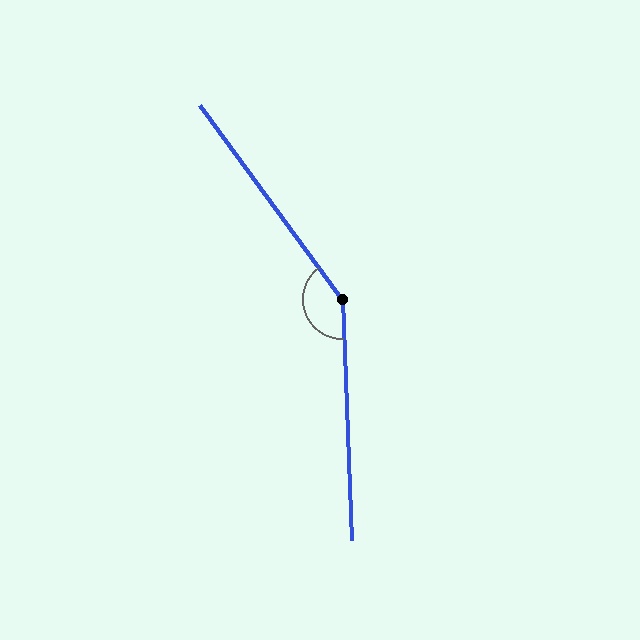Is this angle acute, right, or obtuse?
It is obtuse.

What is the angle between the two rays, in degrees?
Approximately 146 degrees.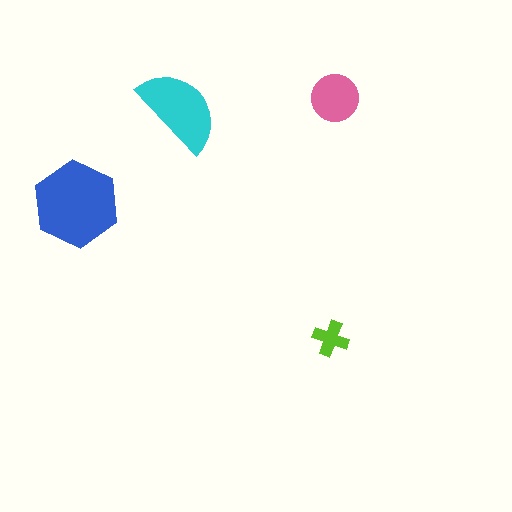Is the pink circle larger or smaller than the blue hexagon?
Smaller.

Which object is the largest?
The blue hexagon.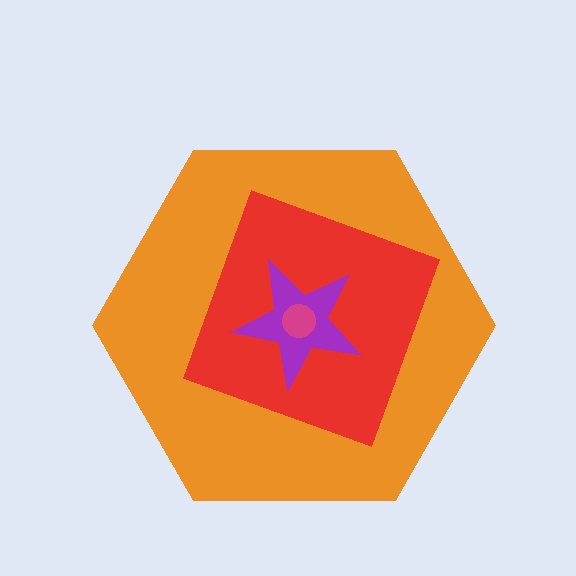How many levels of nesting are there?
4.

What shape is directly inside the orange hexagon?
The red square.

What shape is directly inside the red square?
The purple star.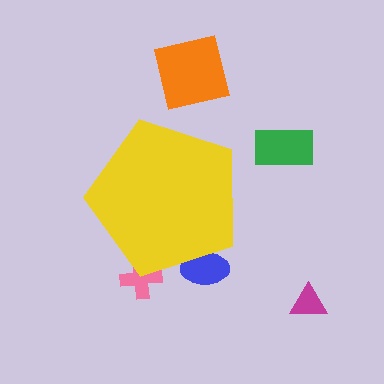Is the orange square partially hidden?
No, the orange square is fully visible.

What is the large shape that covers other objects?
A yellow pentagon.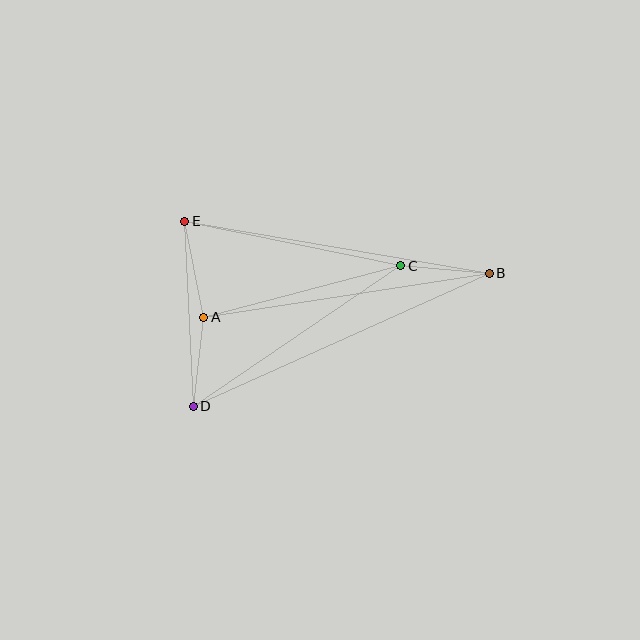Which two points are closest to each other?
Points B and C are closest to each other.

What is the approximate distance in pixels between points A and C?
The distance between A and C is approximately 203 pixels.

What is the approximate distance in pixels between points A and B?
The distance between A and B is approximately 289 pixels.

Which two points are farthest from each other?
Points B and D are farthest from each other.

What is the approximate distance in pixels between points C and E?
The distance between C and E is approximately 221 pixels.